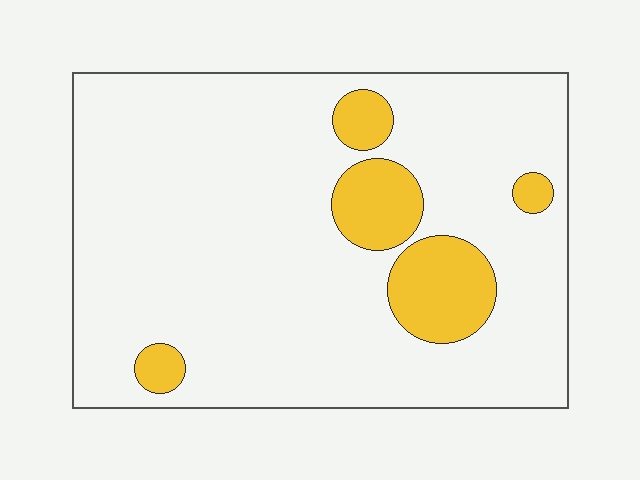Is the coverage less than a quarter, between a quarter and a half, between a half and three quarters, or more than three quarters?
Less than a quarter.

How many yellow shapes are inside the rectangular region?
5.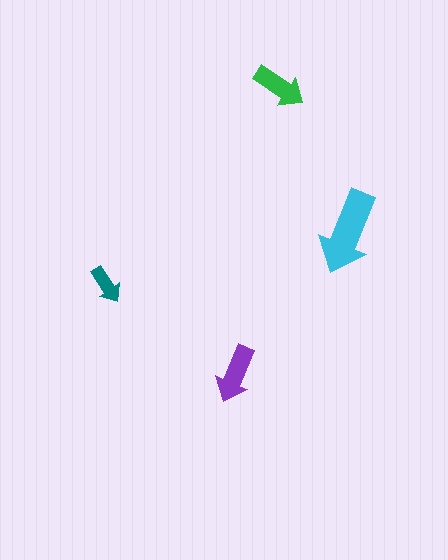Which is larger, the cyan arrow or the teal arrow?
The cyan one.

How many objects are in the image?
There are 4 objects in the image.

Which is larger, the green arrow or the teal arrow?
The green one.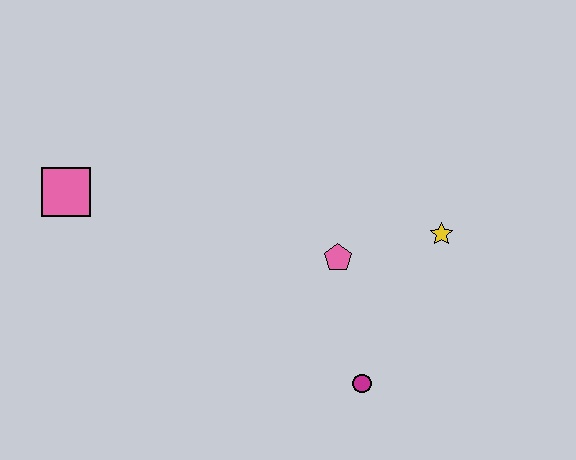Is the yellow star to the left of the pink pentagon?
No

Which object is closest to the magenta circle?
The pink pentagon is closest to the magenta circle.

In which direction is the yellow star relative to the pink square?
The yellow star is to the right of the pink square.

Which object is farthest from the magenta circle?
The pink square is farthest from the magenta circle.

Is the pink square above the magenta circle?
Yes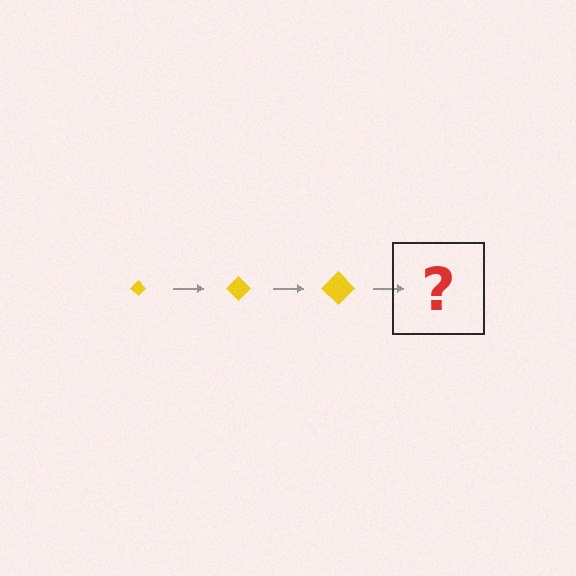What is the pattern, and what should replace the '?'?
The pattern is that the diamond gets progressively larger each step. The '?' should be a yellow diamond, larger than the previous one.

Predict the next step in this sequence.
The next step is a yellow diamond, larger than the previous one.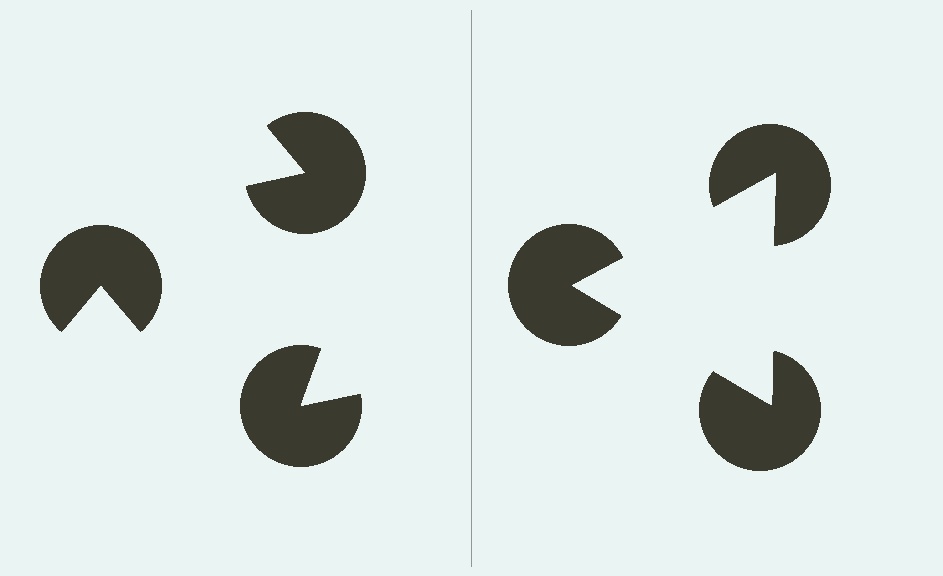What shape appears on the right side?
An illusory triangle.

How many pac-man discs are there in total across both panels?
6 — 3 on each side.